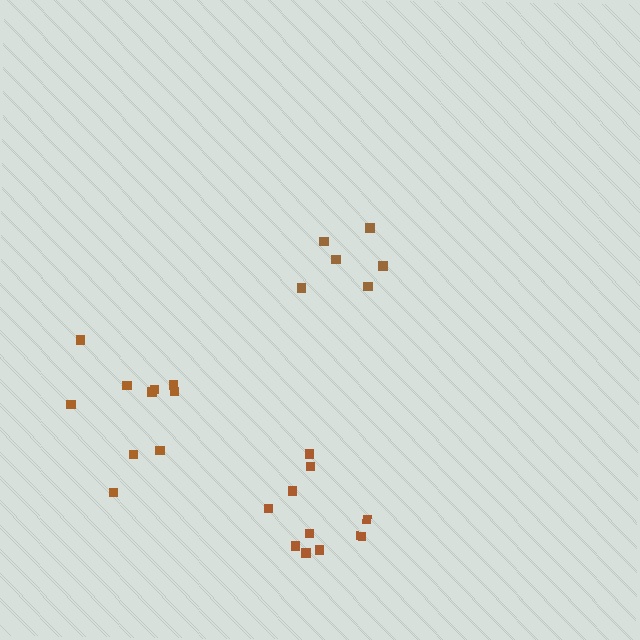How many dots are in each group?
Group 1: 10 dots, Group 2: 10 dots, Group 3: 6 dots (26 total).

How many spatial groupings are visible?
There are 3 spatial groupings.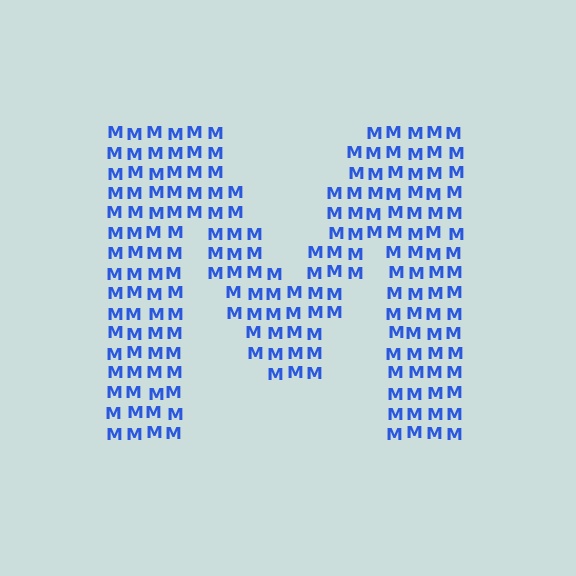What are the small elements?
The small elements are letter M's.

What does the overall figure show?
The overall figure shows the letter M.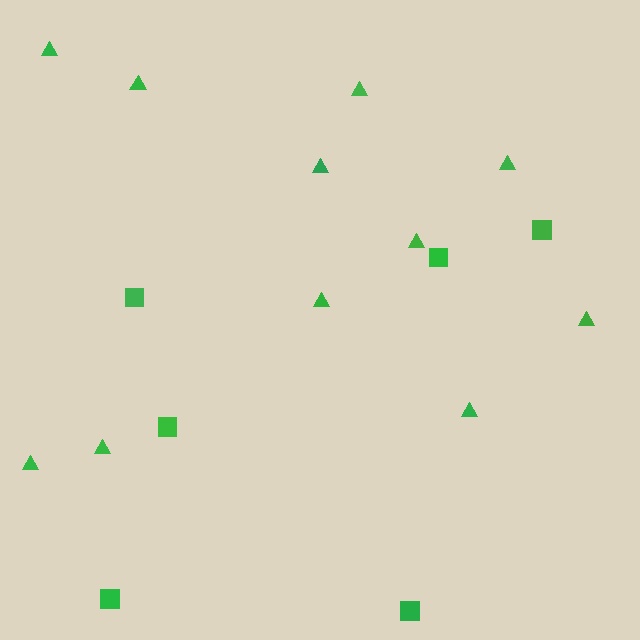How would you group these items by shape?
There are 2 groups: one group of squares (6) and one group of triangles (11).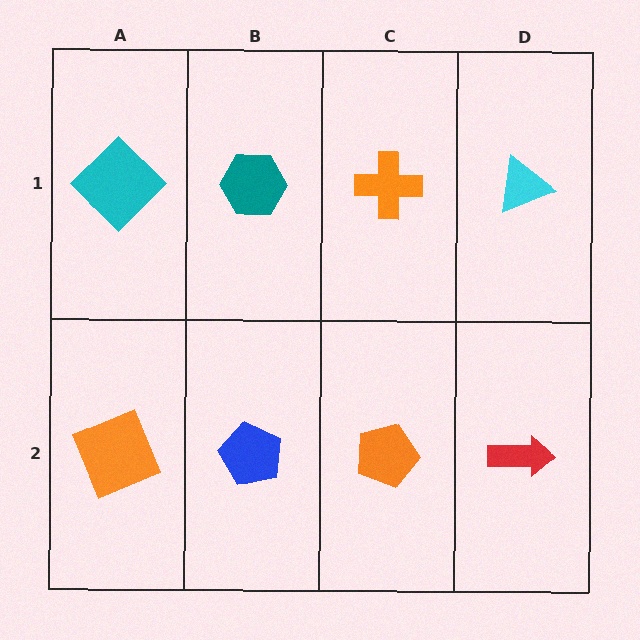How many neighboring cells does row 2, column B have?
3.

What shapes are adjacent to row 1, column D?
A red arrow (row 2, column D), an orange cross (row 1, column C).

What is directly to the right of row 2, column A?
A blue pentagon.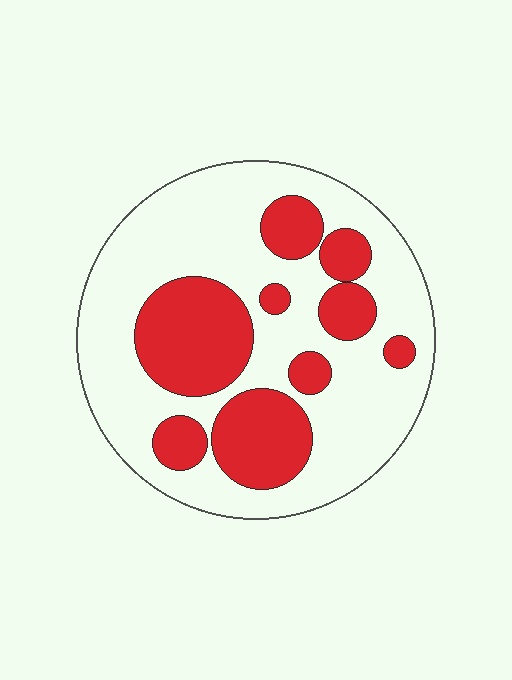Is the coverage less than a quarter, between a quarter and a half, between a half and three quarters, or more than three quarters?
Between a quarter and a half.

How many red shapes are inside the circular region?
9.